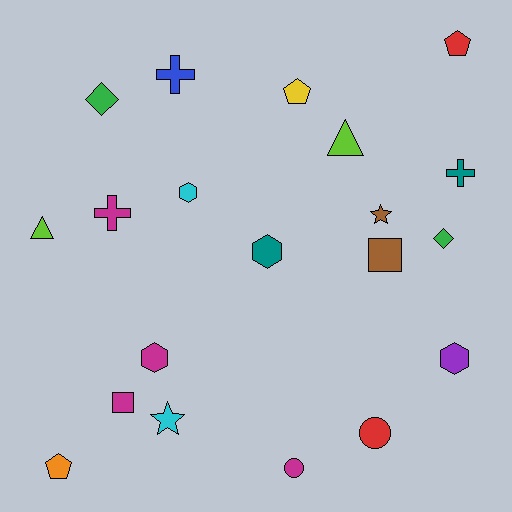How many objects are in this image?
There are 20 objects.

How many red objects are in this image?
There are 2 red objects.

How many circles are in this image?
There are 2 circles.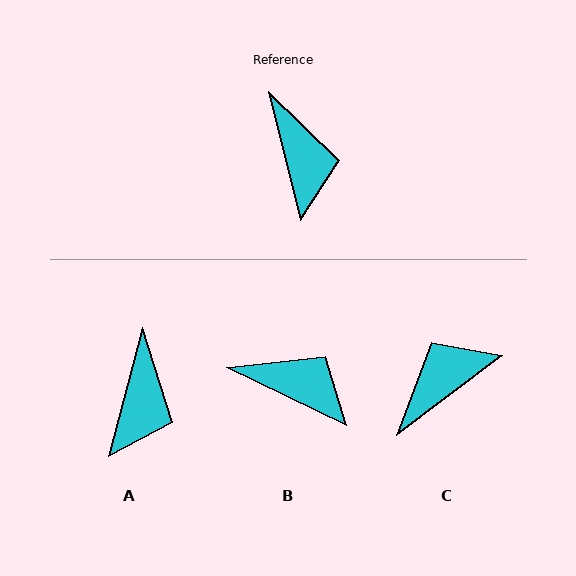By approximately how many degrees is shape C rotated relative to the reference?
Approximately 113 degrees counter-clockwise.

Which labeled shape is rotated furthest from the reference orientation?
C, about 113 degrees away.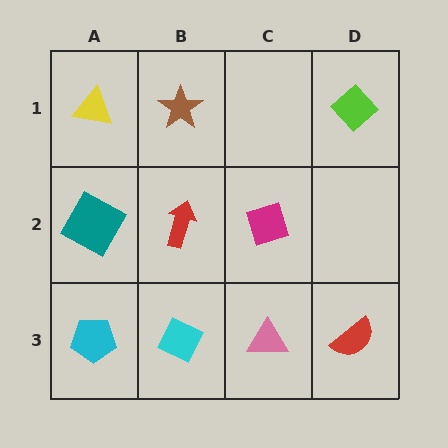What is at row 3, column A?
A cyan pentagon.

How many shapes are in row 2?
3 shapes.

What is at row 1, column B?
A brown star.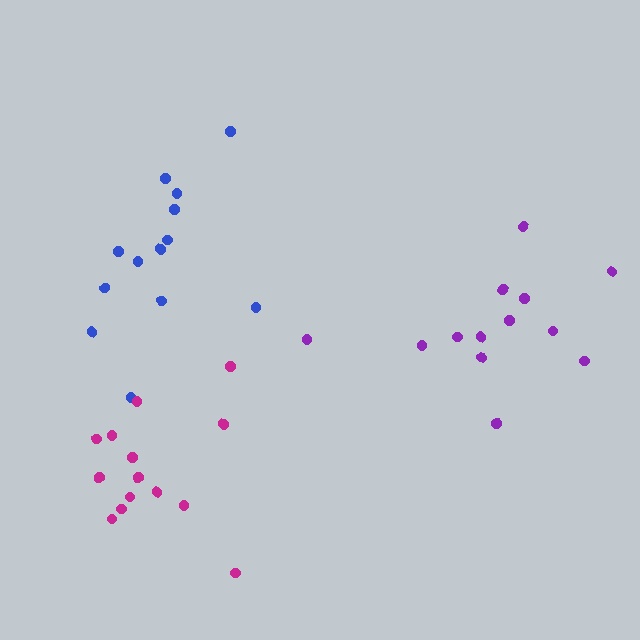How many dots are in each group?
Group 1: 13 dots, Group 2: 14 dots, Group 3: 13 dots (40 total).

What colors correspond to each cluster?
The clusters are colored: blue, magenta, purple.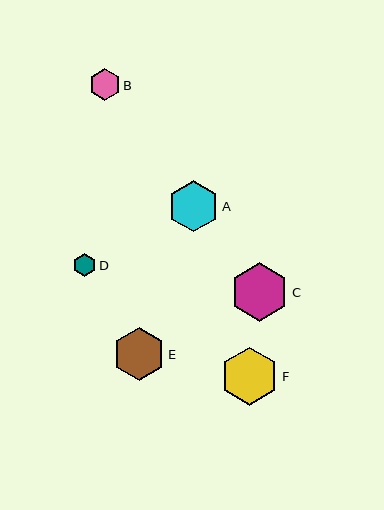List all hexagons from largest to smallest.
From largest to smallest: C, F, E, A, B, D.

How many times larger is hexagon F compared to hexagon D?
Hexagon F is approximately 2.5 times the size of hexagon D.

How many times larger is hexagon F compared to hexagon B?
Hexagon F is approximately 1.9 times the size of hexagon B.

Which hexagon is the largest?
Hexagon C is the largest with a size of approximately 59 pixels.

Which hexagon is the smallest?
Hexagon D is the smallest with a size of approximately 23 pixels.